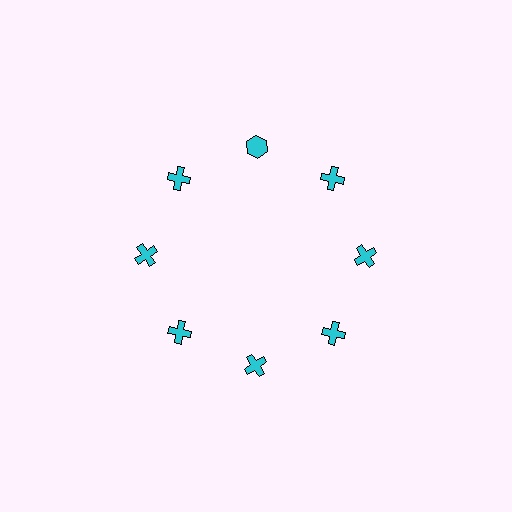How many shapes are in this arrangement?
There are 8 shapes arranged in a ring pattern.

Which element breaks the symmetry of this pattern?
The cyan hexagon at roughly the 12 o'clock position breaks the symmetry. All other shapes are cyan crosses.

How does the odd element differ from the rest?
It has a different shape: hexagon instead of cross.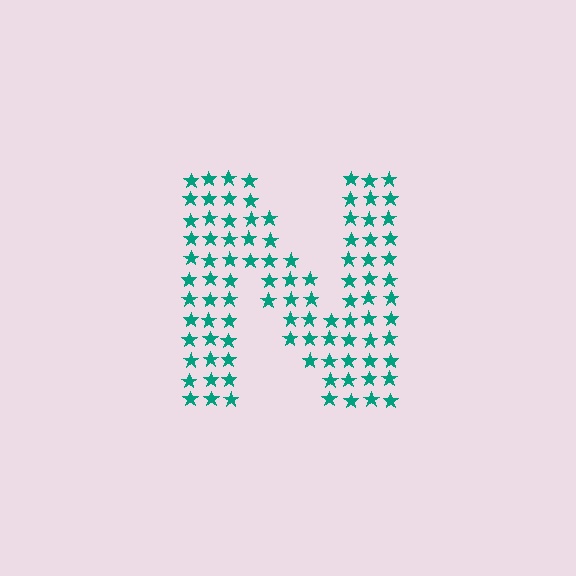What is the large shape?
The large shape is the letter N.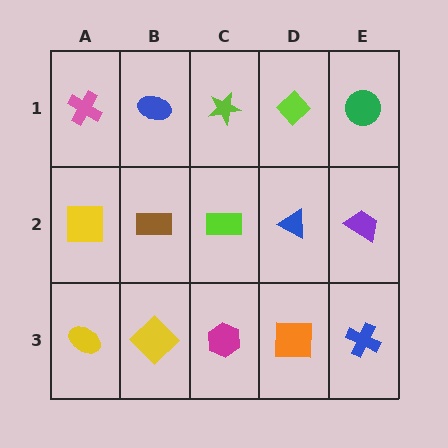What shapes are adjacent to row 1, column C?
A lime rectangle (row 2, column C), a blue ellipse (row 1, column B), a lime diamond (row 1, column D).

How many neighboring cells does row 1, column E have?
2.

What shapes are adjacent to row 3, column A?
A yellow square (row 2, column A), a yellow diamond (row 3, column B).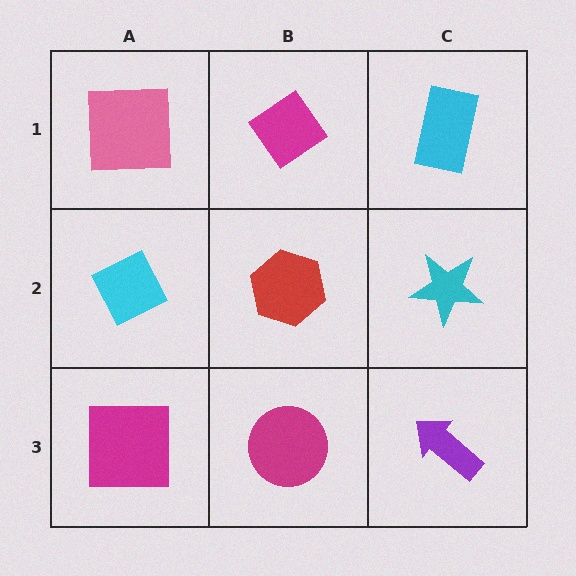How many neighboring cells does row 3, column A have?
2.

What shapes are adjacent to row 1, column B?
A red hexagon (row 2, column B), a pink square (row 1, column A), a cyan rectangle (row 1, column C).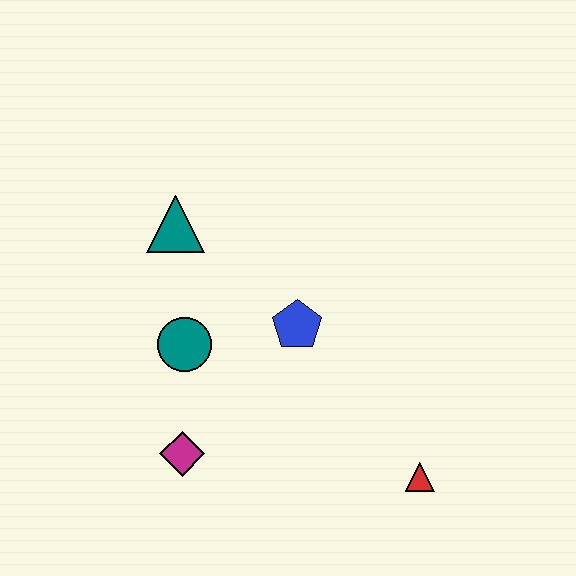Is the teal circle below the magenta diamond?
No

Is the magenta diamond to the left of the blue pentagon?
Yes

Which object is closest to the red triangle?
The blue pentagon is closest to the red triangle.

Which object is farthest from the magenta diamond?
The red triangle is farthest from the magenta diamond.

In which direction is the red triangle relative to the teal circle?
The red triangle is to the right of the teal circle.